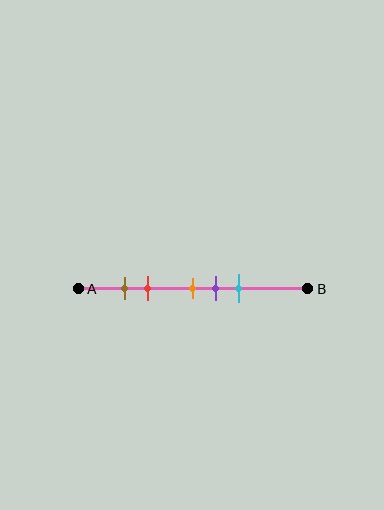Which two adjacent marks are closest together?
The brown and red marks are the closest adjacent pair.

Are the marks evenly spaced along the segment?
No, the marks are not evenly spaced.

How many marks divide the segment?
There are 5 marks dividing the segment.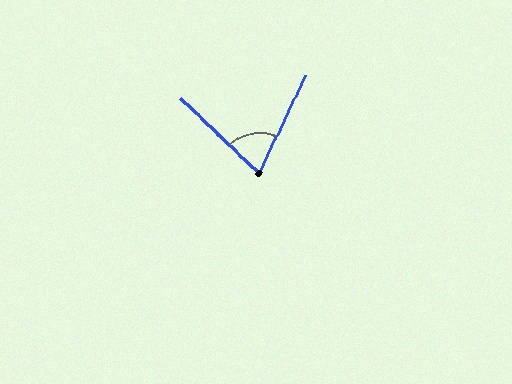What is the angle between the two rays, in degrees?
Approximately 71 degrees.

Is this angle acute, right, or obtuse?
It is acute.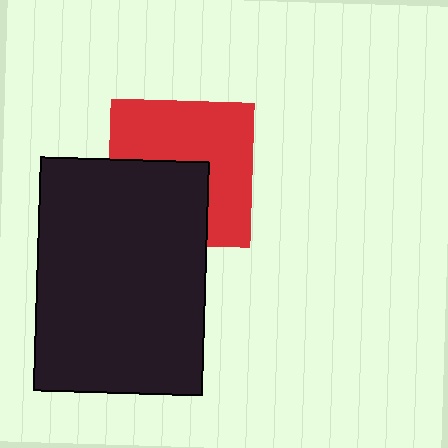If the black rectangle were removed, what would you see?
You would see the complete red square.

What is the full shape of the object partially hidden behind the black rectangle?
The partially hidden object is a red square.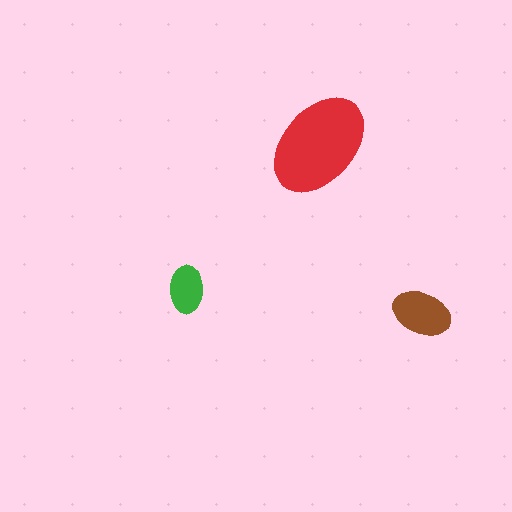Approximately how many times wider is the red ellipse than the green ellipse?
About 2 times wider.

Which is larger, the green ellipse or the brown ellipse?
The brown one.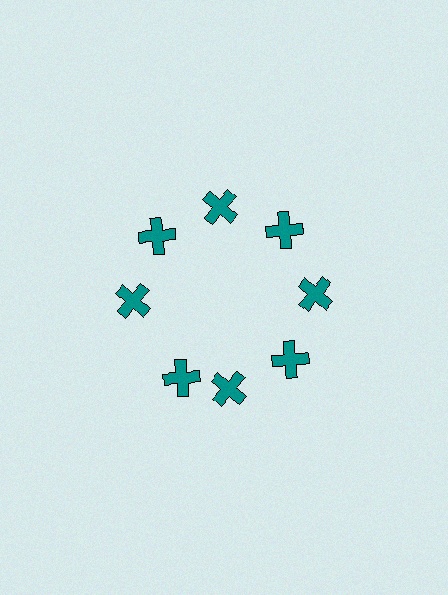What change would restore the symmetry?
The symmetry would be restored by rotating it back into even spacing with its neighbors so that all 8 crosses sit at equal angles and equal distance from the center.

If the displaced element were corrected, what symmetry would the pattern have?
It would have 8-fold rotational symmetry — the pattern would map onto itself every 45 degrees.